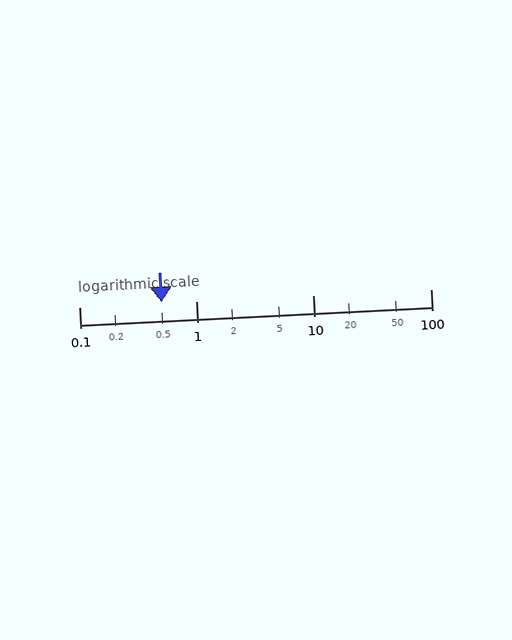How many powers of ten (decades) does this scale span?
The scale spans 3 decades, from 0.1 to 100.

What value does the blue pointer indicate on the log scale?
The pointer indicates approximately 0.5.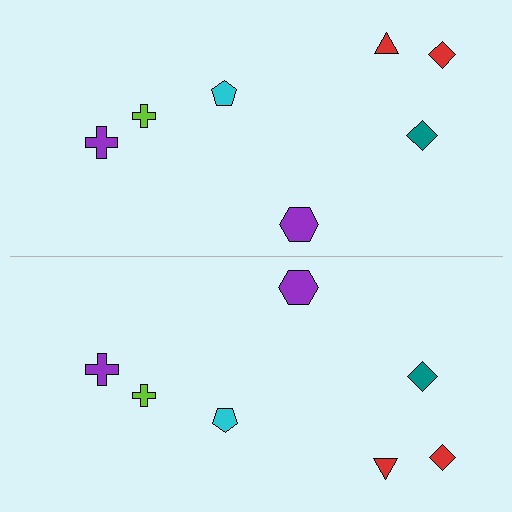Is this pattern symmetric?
Yes, this pattern has bilateral (reflection) symmetry.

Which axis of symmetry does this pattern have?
The pattern has a horizontal axis of symmetry running through the center of the image.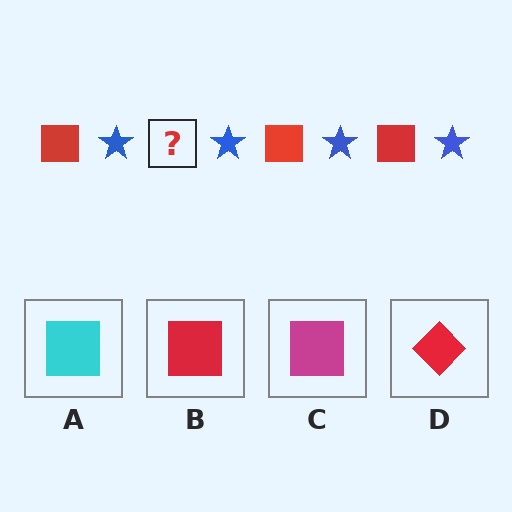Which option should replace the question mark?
Option B.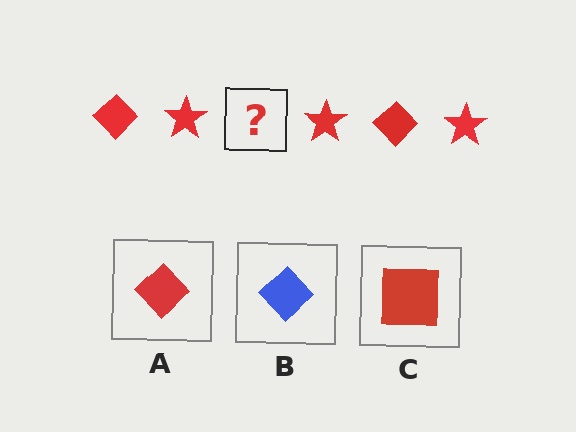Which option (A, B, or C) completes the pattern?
A.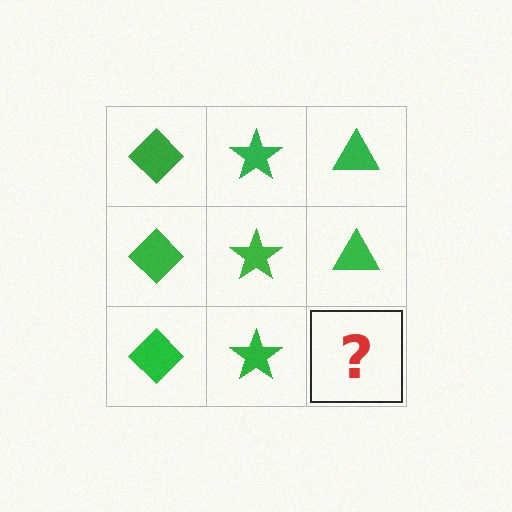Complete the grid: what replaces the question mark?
The question mark should be replaced with a green triangle.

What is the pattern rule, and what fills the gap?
The rule is that each column has a consistent shape. The gap should be filled with a green triangle.